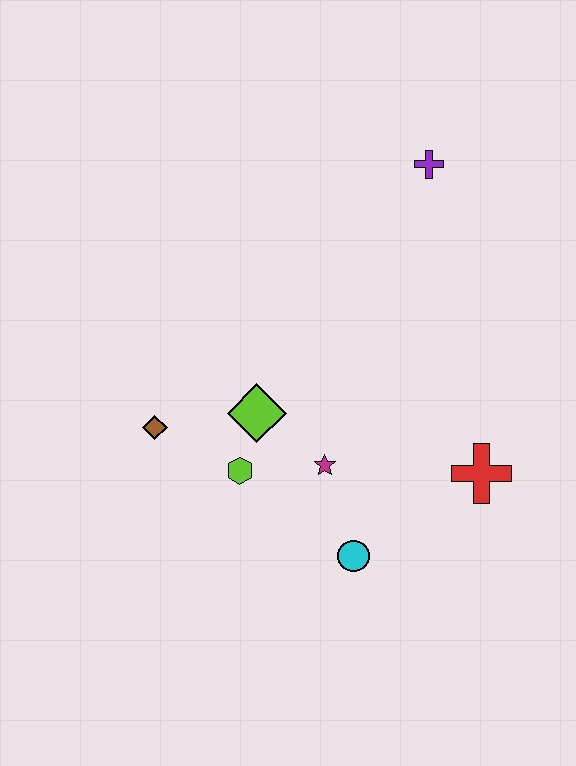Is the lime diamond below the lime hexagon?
No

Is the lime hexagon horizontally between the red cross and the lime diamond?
No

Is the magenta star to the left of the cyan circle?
Yes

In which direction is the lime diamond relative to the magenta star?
The lime diamond is to the left of the magenta star.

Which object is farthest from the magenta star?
The purple cross is farthest from the magenta star.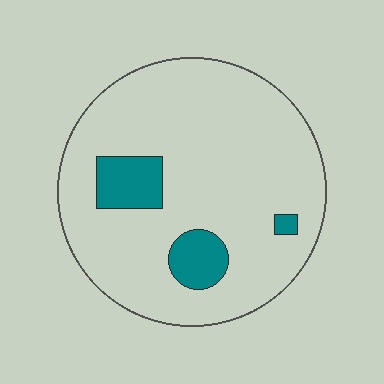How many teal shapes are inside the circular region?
3.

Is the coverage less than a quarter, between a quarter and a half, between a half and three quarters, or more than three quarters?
Less than a quarter.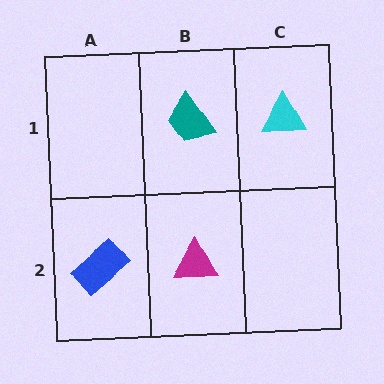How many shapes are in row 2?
2 shapes.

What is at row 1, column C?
A cyan triangle.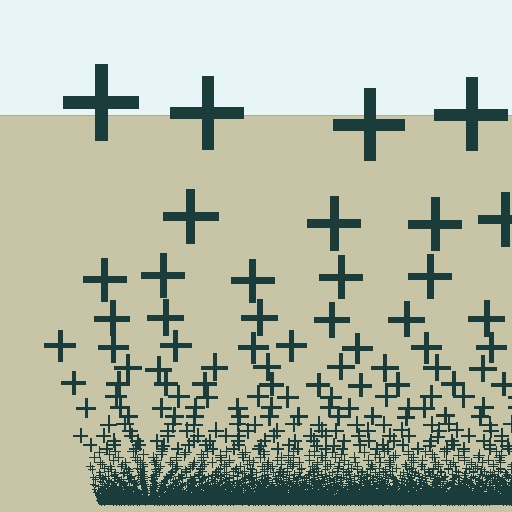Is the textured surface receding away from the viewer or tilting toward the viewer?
The surface appears to tilt toward the viewer. Texture elements get larger and sparser toward the top.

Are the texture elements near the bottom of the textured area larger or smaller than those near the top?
Smaller. The gradient is inverted — elements near the bottom are smaller and denser.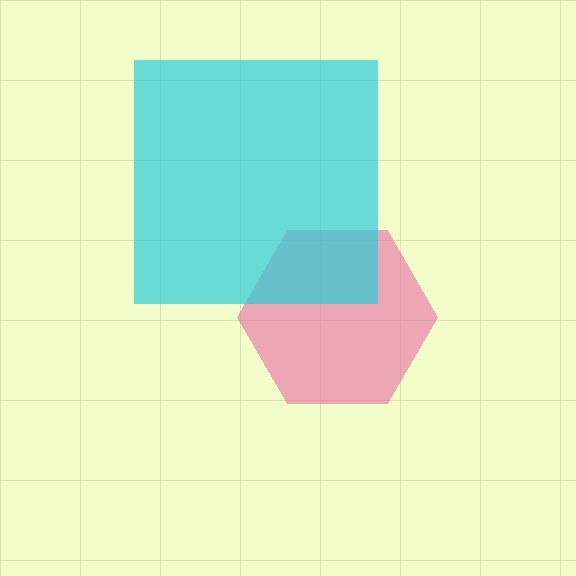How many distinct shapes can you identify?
There are 2 distinct shapes: a pink hexagon, a cyan square.